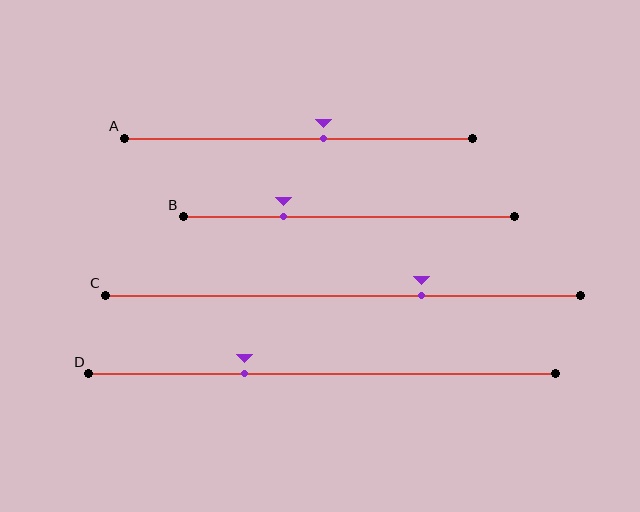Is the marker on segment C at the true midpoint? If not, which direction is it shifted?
No, the marker on segment C is shifted to the right by about 17% of the segment length.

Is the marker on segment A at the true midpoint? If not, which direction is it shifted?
No, the marker on segment A is shifted to the right by about 7% of the segment length.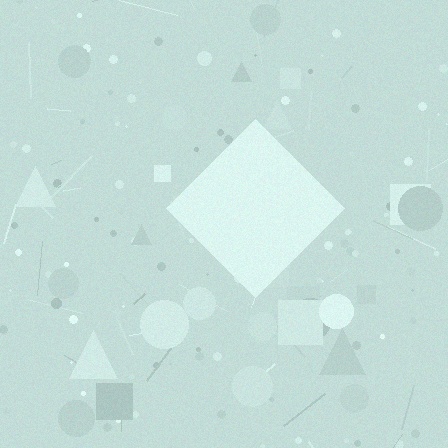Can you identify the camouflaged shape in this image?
The camouflaged shape is a diamond.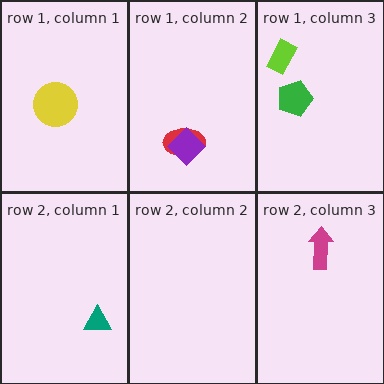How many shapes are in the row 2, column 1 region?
1.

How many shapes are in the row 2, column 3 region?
1.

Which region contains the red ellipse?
The row 1, column 2 region.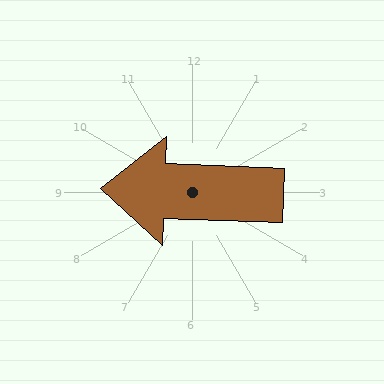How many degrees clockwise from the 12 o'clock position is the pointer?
Approximately 272 degrees.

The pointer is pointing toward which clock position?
Roughly 9 o'clock.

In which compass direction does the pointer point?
West.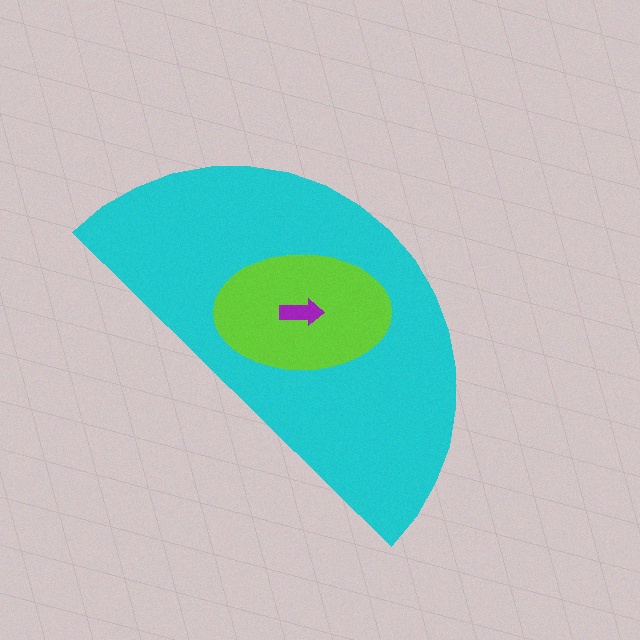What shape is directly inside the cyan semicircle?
The lime ellipse.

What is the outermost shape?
The cyan semicircle.